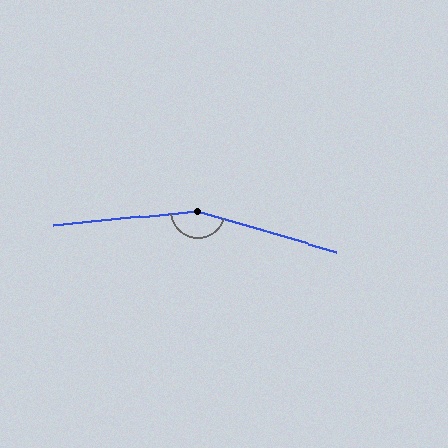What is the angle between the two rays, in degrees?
Approximately 158 degrees.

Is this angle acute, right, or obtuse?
It is obtuse.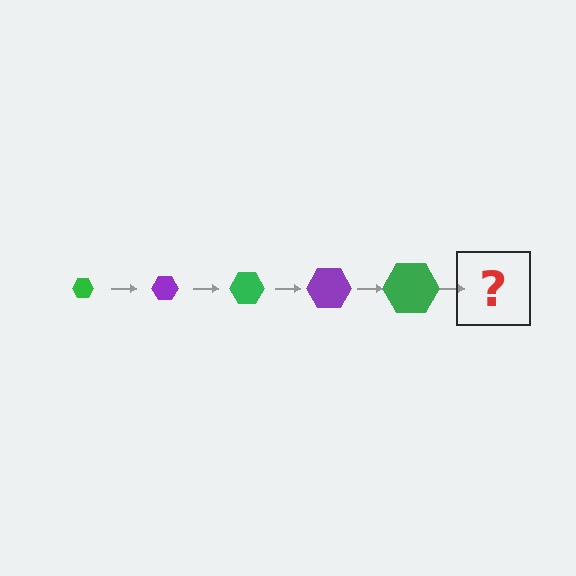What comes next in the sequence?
The next element should be a purple hexagon, larger than the previous one.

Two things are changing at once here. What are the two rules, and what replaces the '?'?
The two rules are that the hexagon grows larger each step and the color cycles through green and purple. The '?' should be a purple hexagon, larger than the previous one.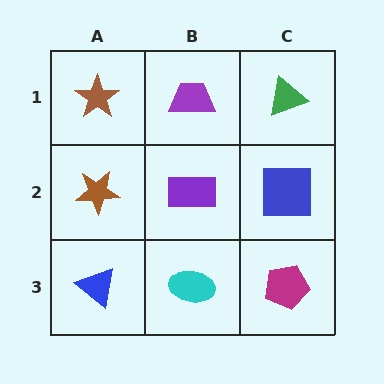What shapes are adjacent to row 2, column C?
A green triangle (row 1, column C), a magenta pentagon (row 3, column C), a purple rectangle (row 2, column B).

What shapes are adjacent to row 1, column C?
A blue square (row 2, column C), a purple trapezoid (row 1, column B).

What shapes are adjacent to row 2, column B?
A purple trapezoid (row 1, column B), a cyan ellipse (row 3, column B), a brown star (row 2, column A), a blue square (row 2, column C).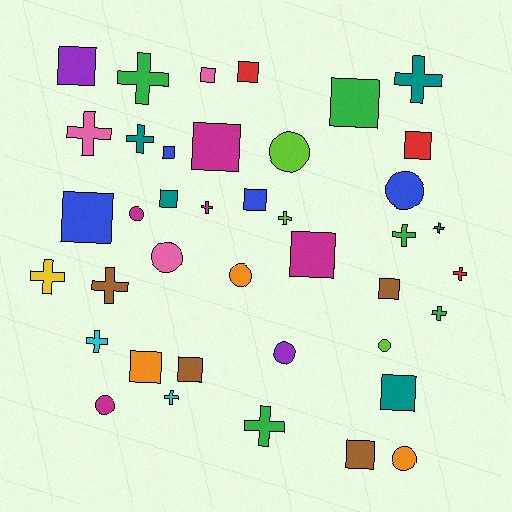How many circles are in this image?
There are 9 circles.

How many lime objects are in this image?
There are 3 lime objects.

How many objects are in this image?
There are 40 objects.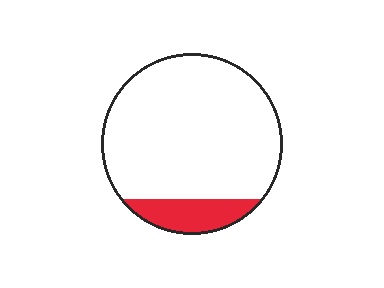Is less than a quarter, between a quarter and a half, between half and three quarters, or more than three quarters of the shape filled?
Less than a quarter.